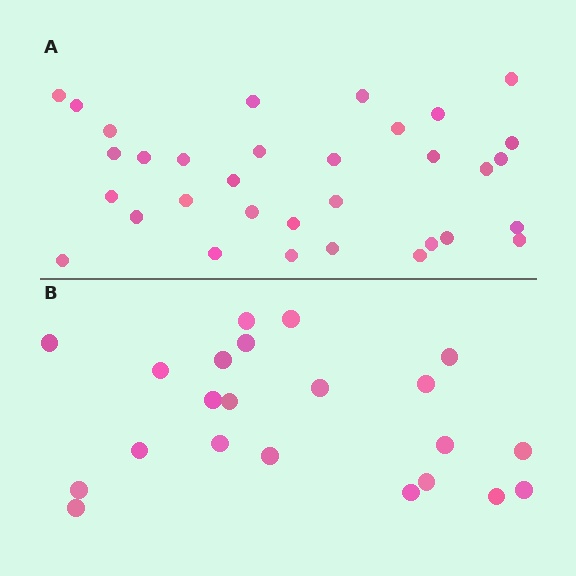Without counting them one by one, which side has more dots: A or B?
Region A (the top region) has more dots.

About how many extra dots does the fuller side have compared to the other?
Region A has roughly 12 or so more dots than region B.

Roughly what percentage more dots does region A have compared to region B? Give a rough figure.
About 50% more.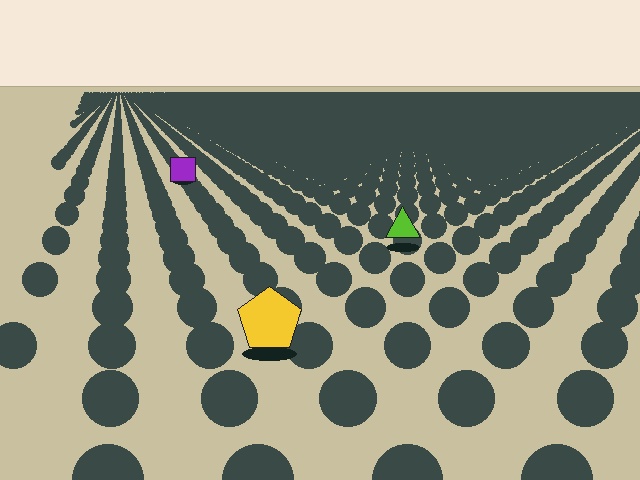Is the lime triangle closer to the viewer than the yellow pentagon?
No. The yellow pentagon is closer — you can tell from the texture gradient: the ground texture is coarser near it.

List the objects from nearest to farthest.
From nearest to farthest: the yellow pentagon, the lime triangle, the purple square.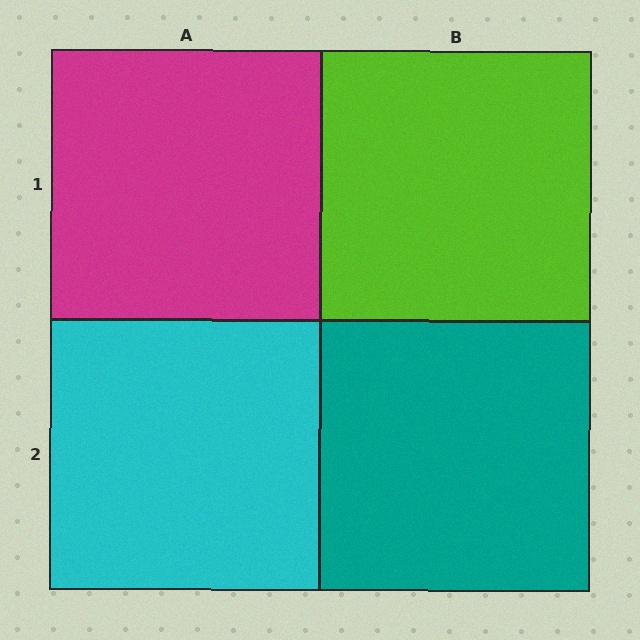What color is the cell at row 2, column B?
Teal.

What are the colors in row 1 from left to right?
Magenta, lime.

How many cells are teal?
1 cell is teal.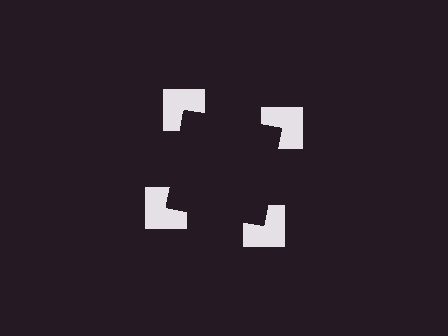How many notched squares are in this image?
There are 4 — one at each vertex of the illusory square.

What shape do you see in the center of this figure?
An illusory square — its edges are inferred from the aligned wedge cuts in the notched squares, not physically drawn.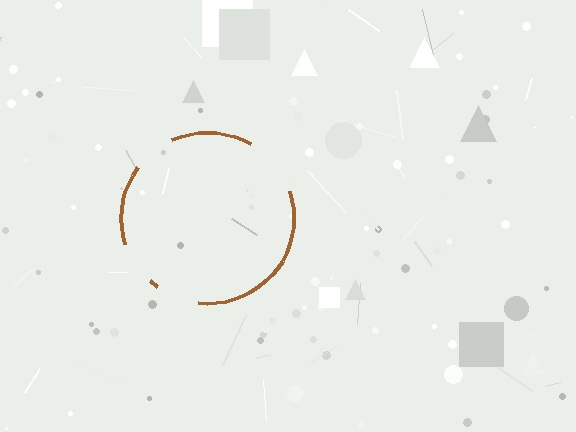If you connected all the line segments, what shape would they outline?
They would outline a circle.